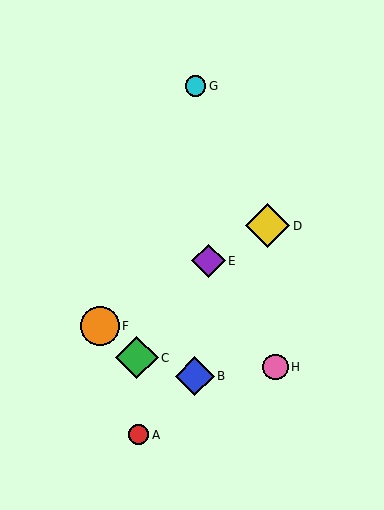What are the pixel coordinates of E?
Object E is at (209, 261).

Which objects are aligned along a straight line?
Objects D, E, F are aligned along a straight line.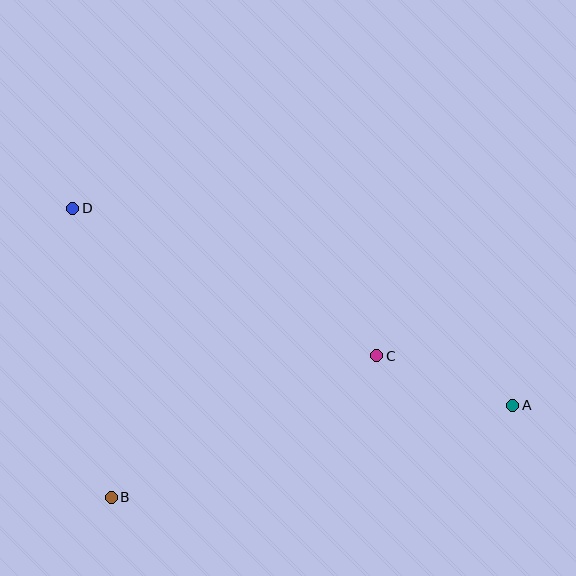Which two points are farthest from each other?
Points A and D are farthest from each other.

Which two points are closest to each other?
Points A and C are closest to each other.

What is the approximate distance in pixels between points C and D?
The distance between C and D is approximately 338 pixels.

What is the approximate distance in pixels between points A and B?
The distance between A and B is approximately 412 pixels.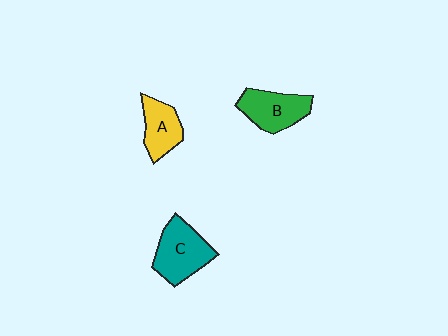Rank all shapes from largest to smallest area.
From largest to smallest: C (teal), B (green), A (yellow).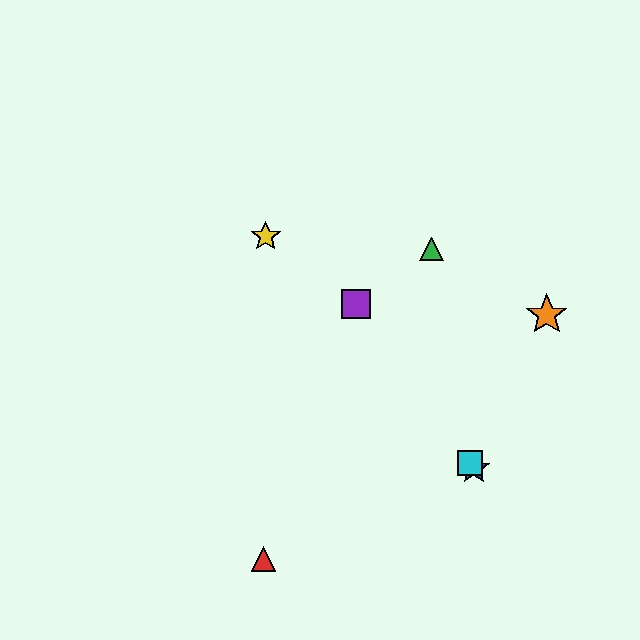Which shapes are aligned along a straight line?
The blue star, the purple square, the cyan square are aligned along a straight line.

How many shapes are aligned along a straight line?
3 shapes (the blue star, the purple square, the cyan square) are aligned along a straight line.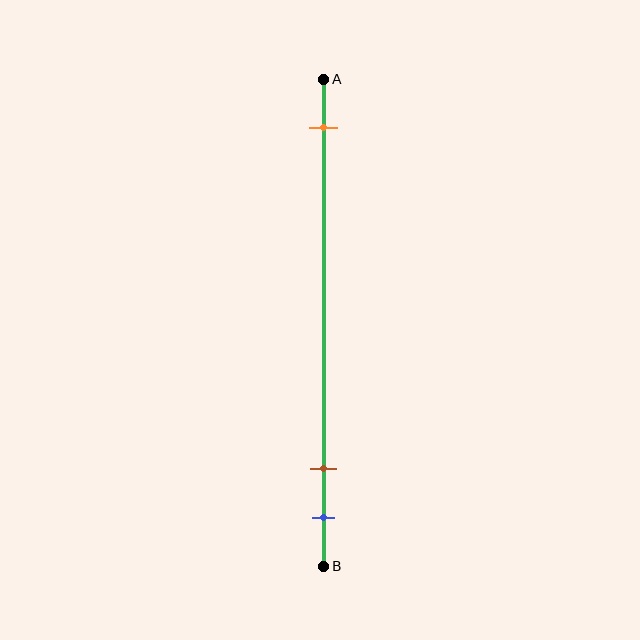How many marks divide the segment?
There are 3 marks dividing the segment.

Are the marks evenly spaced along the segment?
No, the marks are not evenly spaced.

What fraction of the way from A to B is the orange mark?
The orange mark is approximately 10% (0.1) of the way from A to B.